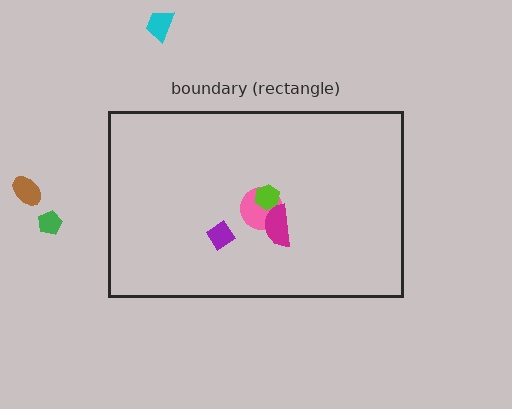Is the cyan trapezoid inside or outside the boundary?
Outside.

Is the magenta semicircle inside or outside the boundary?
Inside.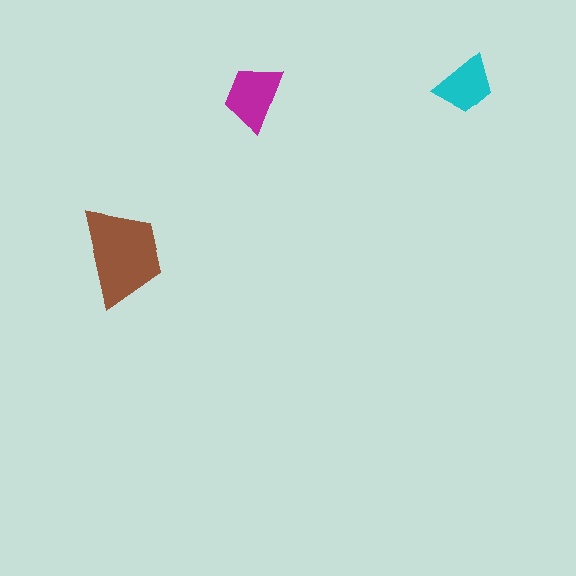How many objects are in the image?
There are 3 objects in the image.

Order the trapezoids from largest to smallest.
the brown one, the magenta one, the cyan one.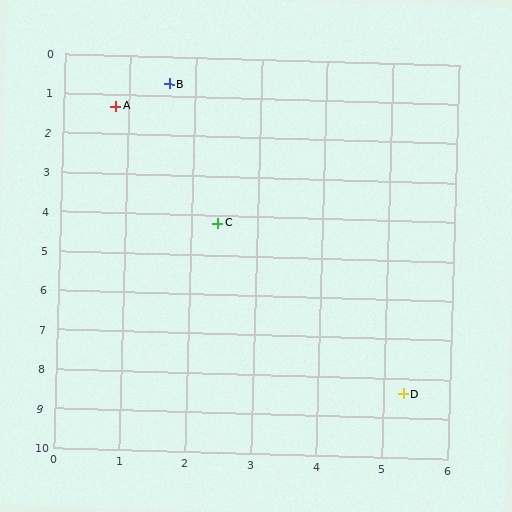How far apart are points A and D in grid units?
Points A and D are about 8.4 grid units apart.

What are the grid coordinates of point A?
Point A is at approximately (0.8, 1.3).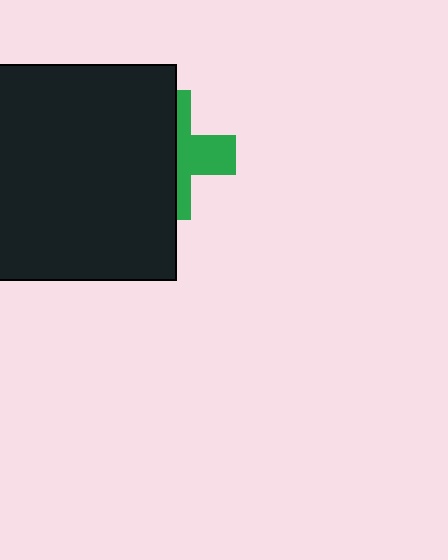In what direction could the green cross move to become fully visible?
The green cross could move right. That would shift it out from behind the black square entirely.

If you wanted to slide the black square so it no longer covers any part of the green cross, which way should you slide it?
Slide it left — that is the most direct way to separate the two shapes.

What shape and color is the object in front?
The object in front is a black square.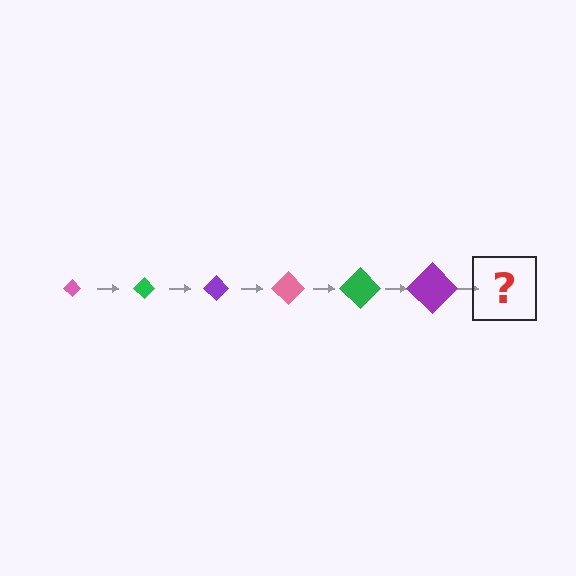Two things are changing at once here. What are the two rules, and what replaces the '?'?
The two rules are that the diamond grows larger each step and the color cycles through pink, green, and purple. The '?' should be a pink diamond, larger than the previous one.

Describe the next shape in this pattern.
It should be a pink diamond, larger than the previous one.